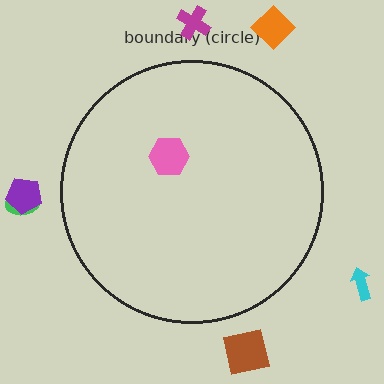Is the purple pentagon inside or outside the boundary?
Outside.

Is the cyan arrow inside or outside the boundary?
Outside.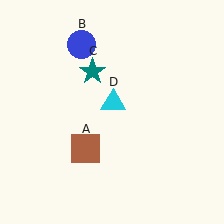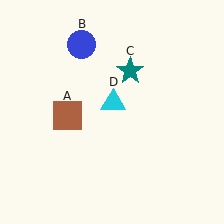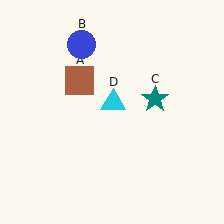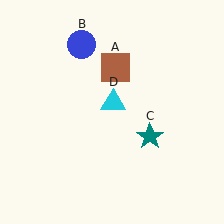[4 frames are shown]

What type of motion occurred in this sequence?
The brown square (object A), teal star (object C) rotated clockwise around the center of the scene.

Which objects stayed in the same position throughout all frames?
Blue circle (object B) and cyan triangle (object D) remained stationary.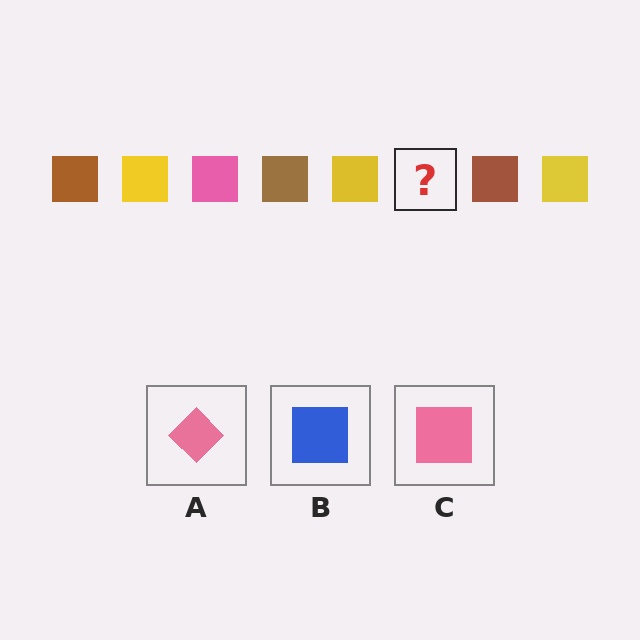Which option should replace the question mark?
Option C.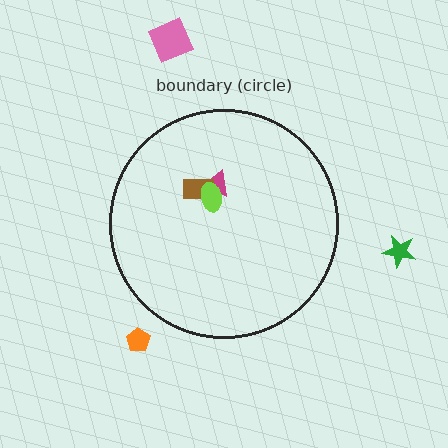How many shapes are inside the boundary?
3 inside, 3 outside.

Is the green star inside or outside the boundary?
Outside.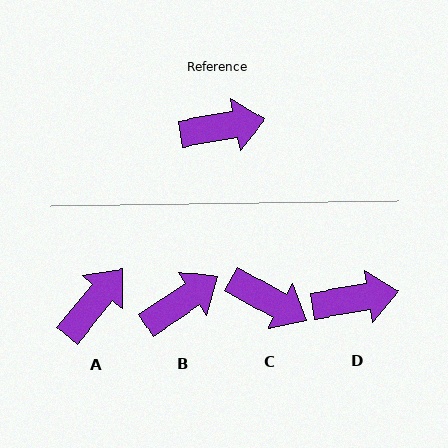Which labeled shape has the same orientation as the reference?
D.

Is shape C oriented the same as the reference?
No, it is off by about 39 degrees.